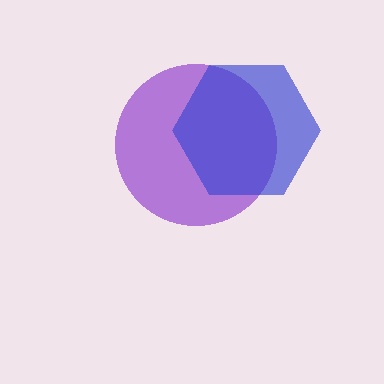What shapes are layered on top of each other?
The layered shapes are: a purple circle, a blue hexagon.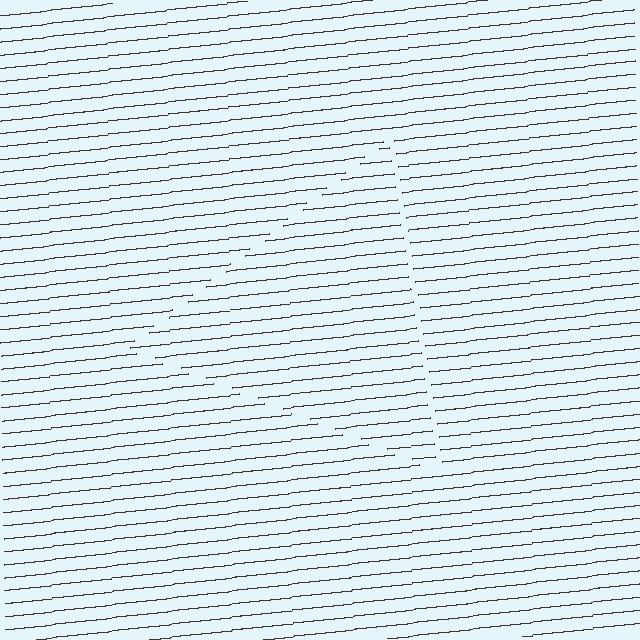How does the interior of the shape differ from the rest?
The interior of the shape contains the same grating, shifted by half a period — the contour is defined by the phase discontinuity where line-ends from the inner and outer gratings abut.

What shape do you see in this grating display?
An illusory triangle. The interior of the shape contains the same grating, shifted by half a period — the contour is defined by the phase discontinuity where line-ends from the inner and outer gratings abut.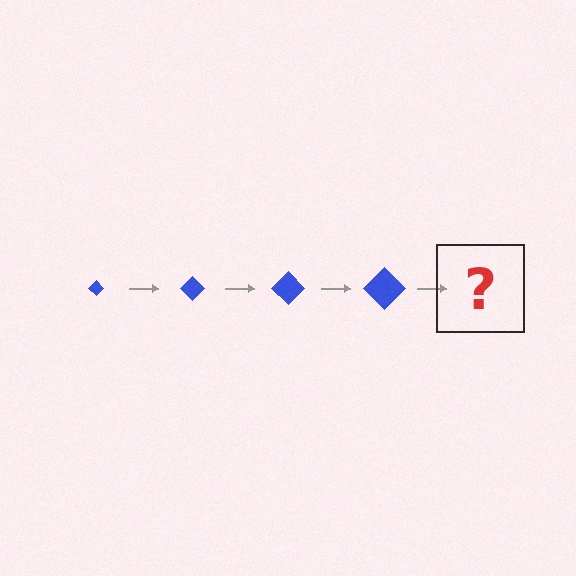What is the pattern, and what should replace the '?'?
The pattern is that the diamond gets progressively larger each step. The '?' should be a blue diamond, larger than the previous one.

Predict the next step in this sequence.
The next step is a blue diamond, larger than the previous one.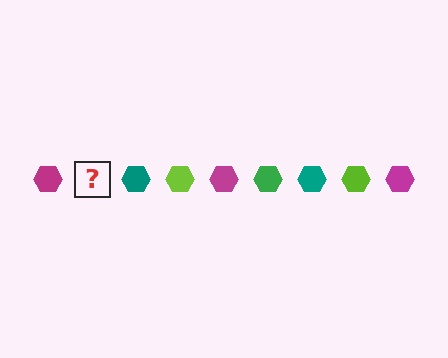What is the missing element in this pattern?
The missing element is a green hexagon.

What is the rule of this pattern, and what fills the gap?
The rule is that the pattern cycles through magenta, green, teal, lime hexagons. The gap should be filled with a green hexagon.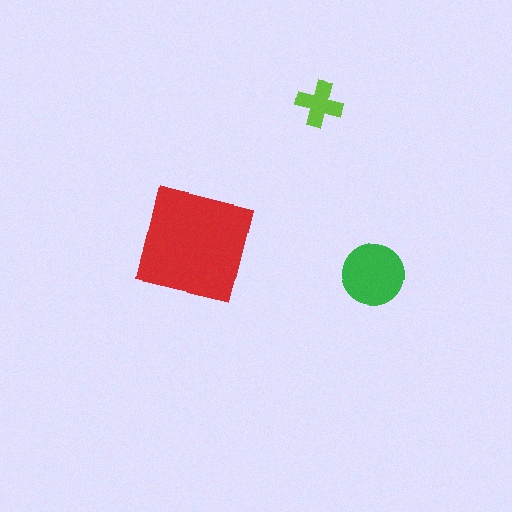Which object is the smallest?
The lime cross.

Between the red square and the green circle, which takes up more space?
The red square.